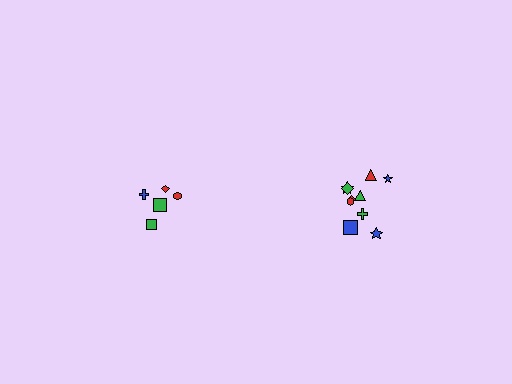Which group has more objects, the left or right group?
The right group.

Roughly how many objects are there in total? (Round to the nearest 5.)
Roughly 15 objects in total.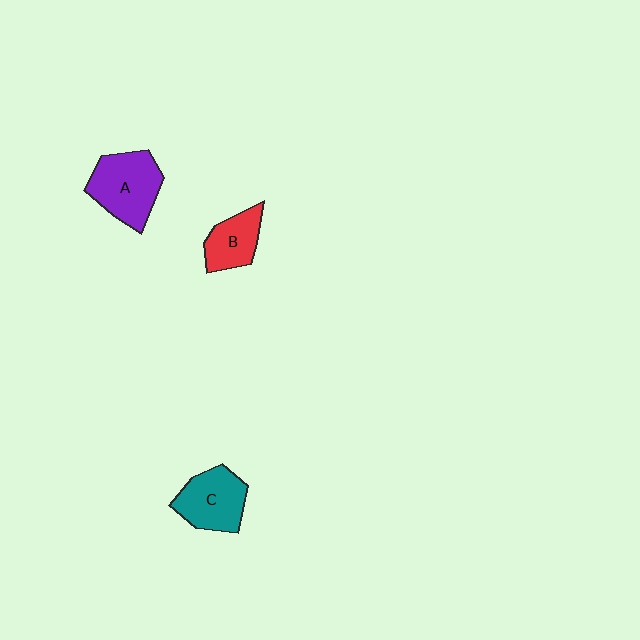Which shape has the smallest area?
Shape B (red).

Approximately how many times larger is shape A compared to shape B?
Approximately 1.5 times.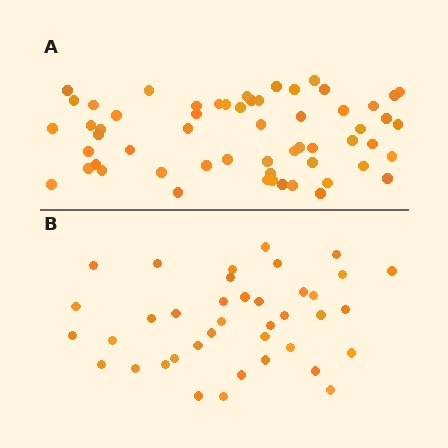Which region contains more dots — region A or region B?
Region A (the top region) has more dots.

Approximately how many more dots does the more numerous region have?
Region A has approximately 20 more dots than region B.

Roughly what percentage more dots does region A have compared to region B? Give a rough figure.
About 50% more.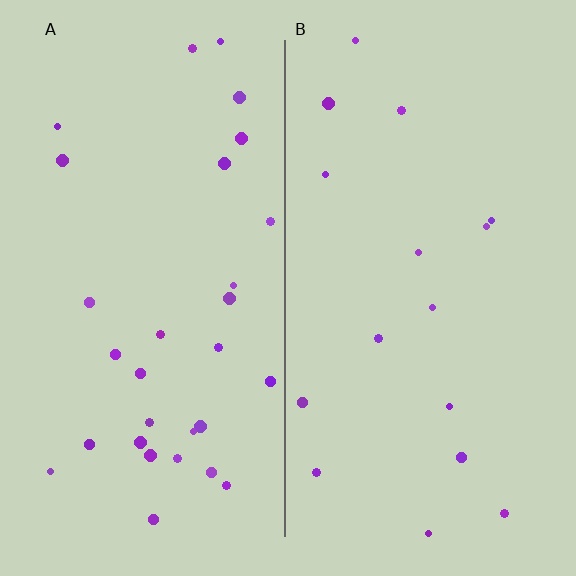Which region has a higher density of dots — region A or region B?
A (the left).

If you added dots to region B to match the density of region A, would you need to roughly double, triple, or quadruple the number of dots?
Approximately double.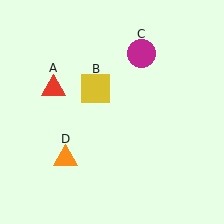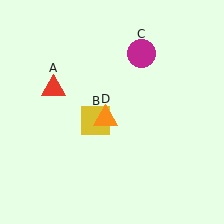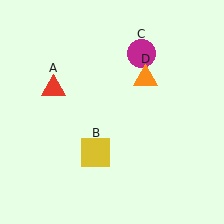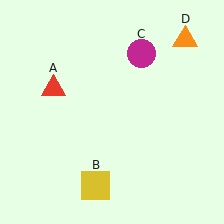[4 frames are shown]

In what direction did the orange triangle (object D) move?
The orange triangle (object D) moved up and to the right.